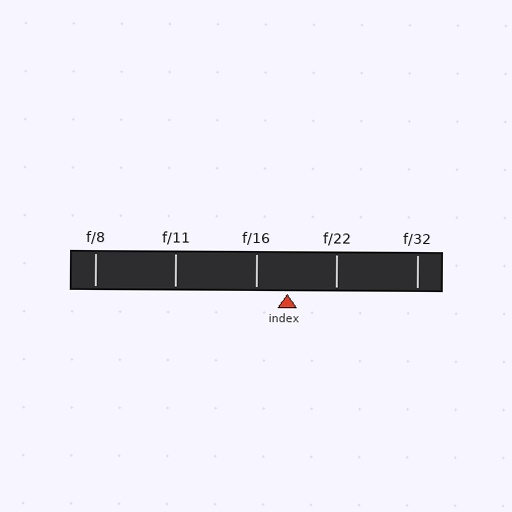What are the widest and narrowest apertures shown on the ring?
The widest aperture shown is f/8 and the narrowest is f/32.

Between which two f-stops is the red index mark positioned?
The index mark is between f/16 and f/22.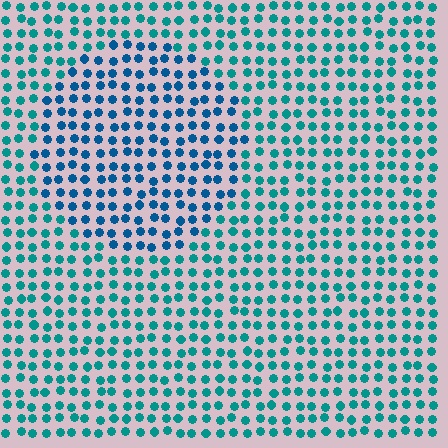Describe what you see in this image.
The image is filled with small teal elements in a uniform arrangement. A circle-shaped region is visible where the elements are tinted to a slightly different hue, forming a subtle color boundary.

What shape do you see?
I see a circle.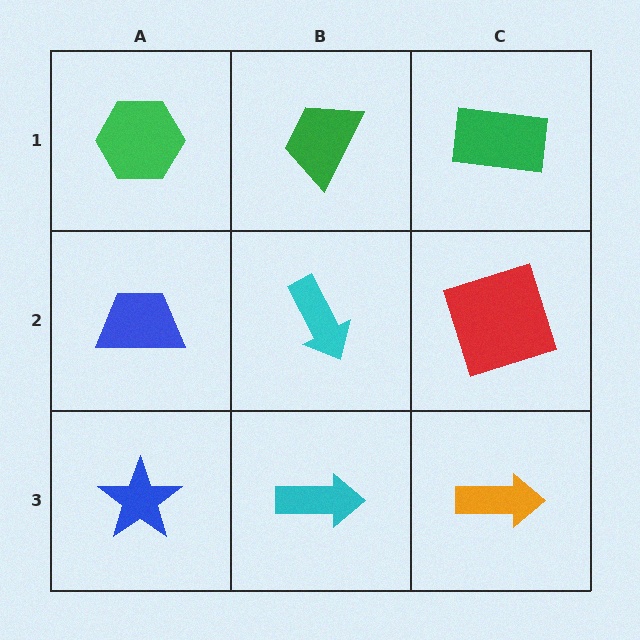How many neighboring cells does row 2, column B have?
4.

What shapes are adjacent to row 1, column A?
A blue trapezoid (row 2, column A), a green trapezoid (row 1, column B).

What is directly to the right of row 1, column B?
A green rectangle.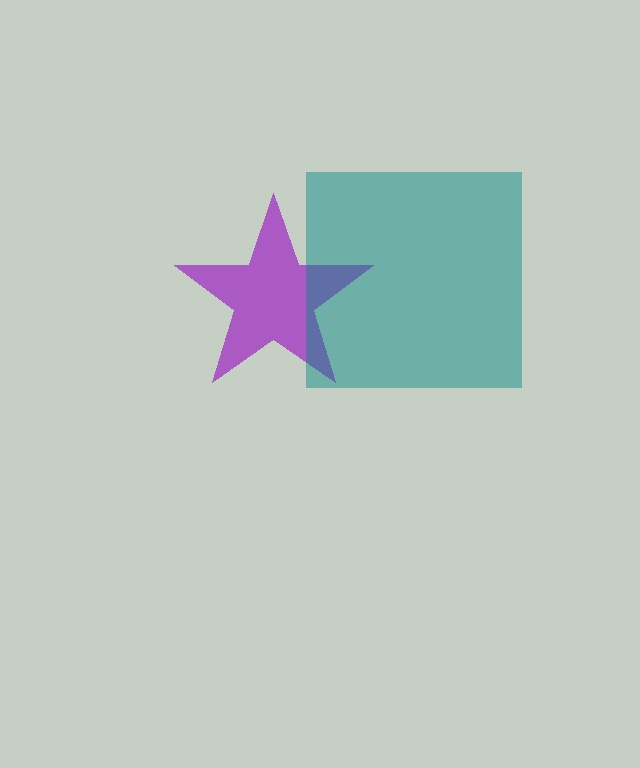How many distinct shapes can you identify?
There are 2 distinct shapes: a purple star, a teal square.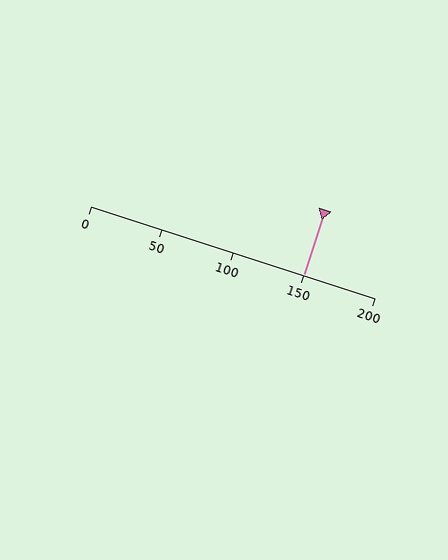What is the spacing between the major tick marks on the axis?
The major ticks are spaced 50 apart.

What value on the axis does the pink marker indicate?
The marker indicates approximately 150.